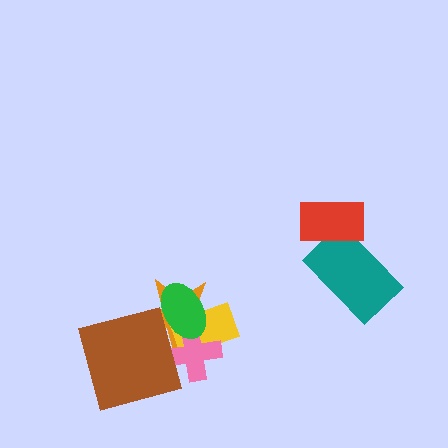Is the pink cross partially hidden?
Yes, it is partially covered by another shape.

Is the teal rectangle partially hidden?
Yes, it is partially covered by another shape.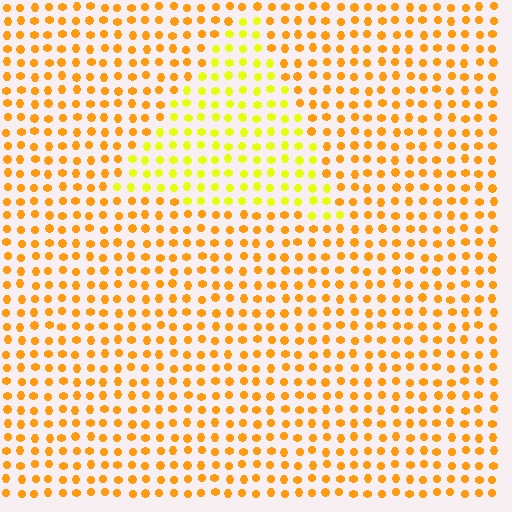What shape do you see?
I see a triangle.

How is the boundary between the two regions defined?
The boundary is defined purely by a slight shift in hue (about 31 degrees). Spacing, size, and orientation are identical on both sides.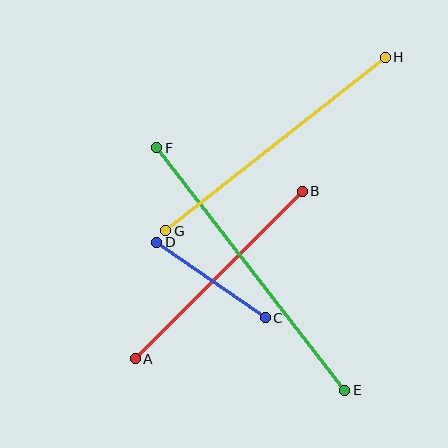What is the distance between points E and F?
The distance is approximately 307 pixels.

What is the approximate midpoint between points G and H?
The midpoint is at approximately (276, 144) pixels.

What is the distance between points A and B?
The distance is approximately 237 pixels.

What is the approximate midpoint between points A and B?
The midpoint is at approximately (219, 275) pixels.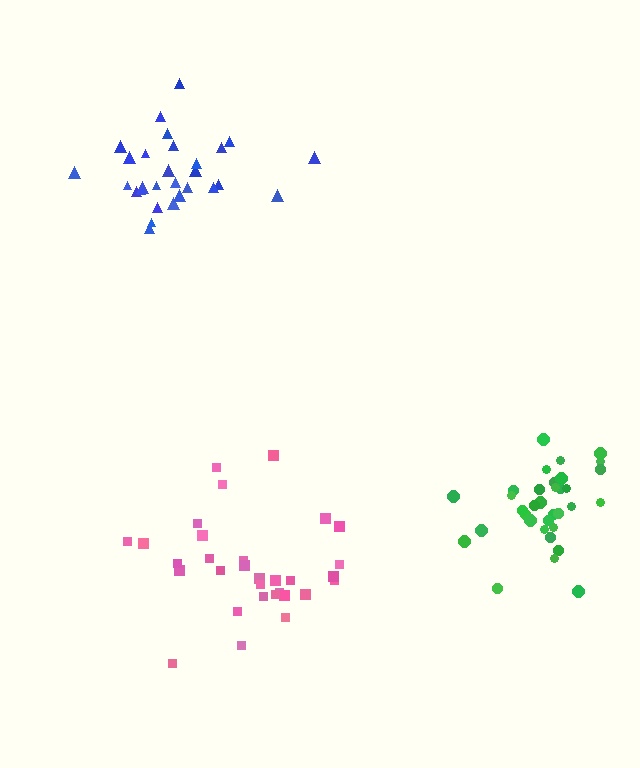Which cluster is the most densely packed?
Green.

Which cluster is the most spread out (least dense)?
Pink.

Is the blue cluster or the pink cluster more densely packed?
Blue.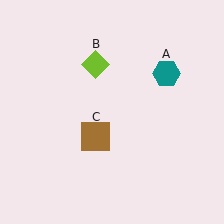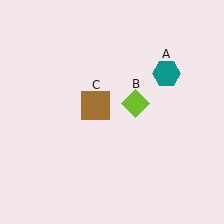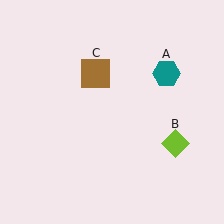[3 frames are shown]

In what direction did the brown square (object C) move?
The brown square (object C) moved up.